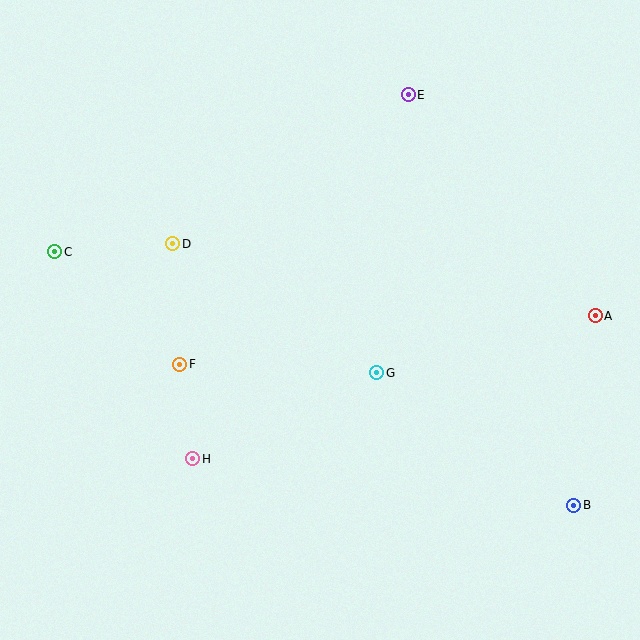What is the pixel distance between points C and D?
The distance between C and D is 118 pixels.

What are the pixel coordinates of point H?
Point H is at (193, 459).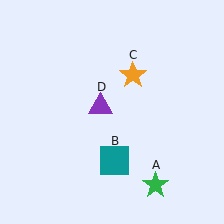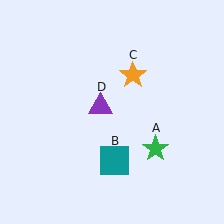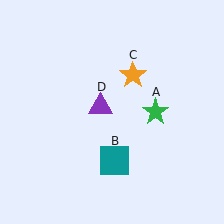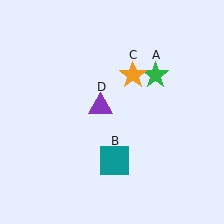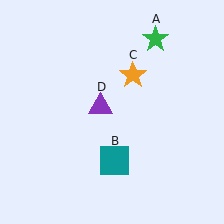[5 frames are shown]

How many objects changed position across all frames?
1 object changed position: green star (object A).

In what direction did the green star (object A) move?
The green star (object A) moved up.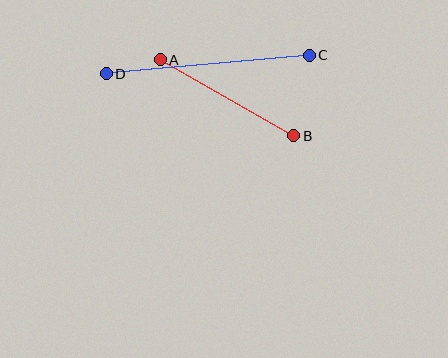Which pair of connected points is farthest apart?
Points C and D are farthest apart.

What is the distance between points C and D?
The distance is approximately 204 pixels.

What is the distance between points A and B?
The distance is approximately 154 pixels.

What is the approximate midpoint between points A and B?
The midpoint is at approximately (227, 98) pixels.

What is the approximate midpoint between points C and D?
The midpoint is at approximately (208, 65) pixels.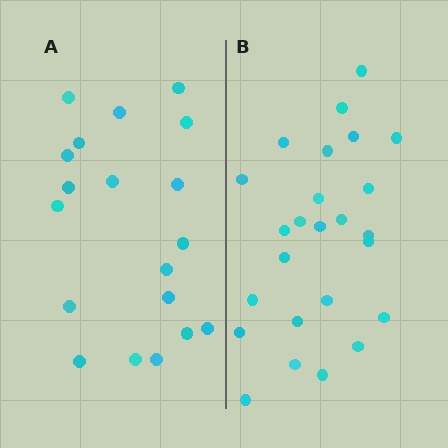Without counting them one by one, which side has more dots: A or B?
Region B (the right region) has more dots.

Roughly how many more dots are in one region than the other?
Region B has about 6 more dots than region A.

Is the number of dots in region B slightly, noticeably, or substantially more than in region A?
Region B has noticeably more, but not dramatically so. The ratio is roughly 1.3 to 1.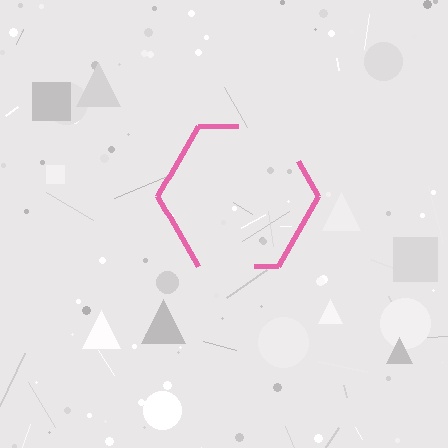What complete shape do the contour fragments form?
The contour fragments form a hexagon.